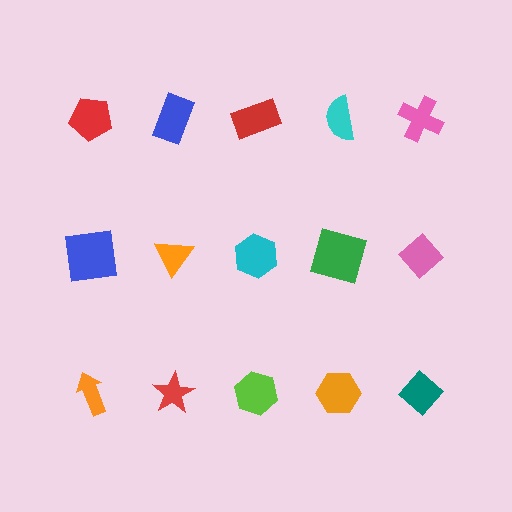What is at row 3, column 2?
A red star.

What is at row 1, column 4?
A cyan semicircle.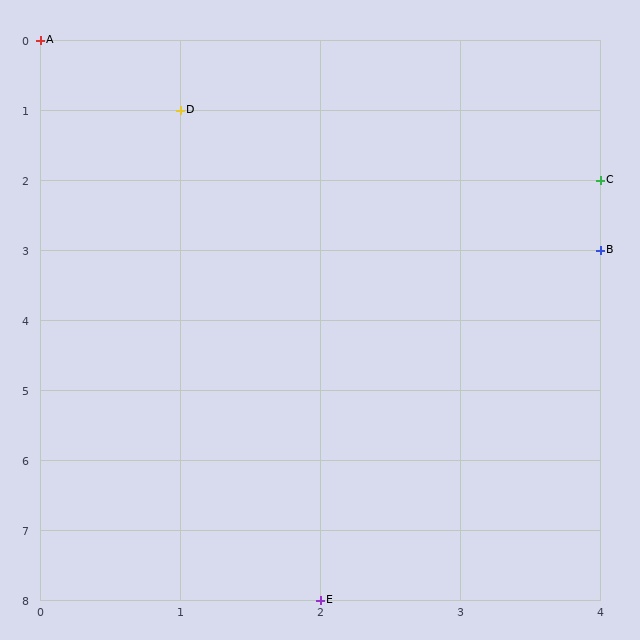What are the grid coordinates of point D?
Point D is at grid coordinates (1, 1).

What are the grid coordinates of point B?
Point B is at grid coordinates (4, 3).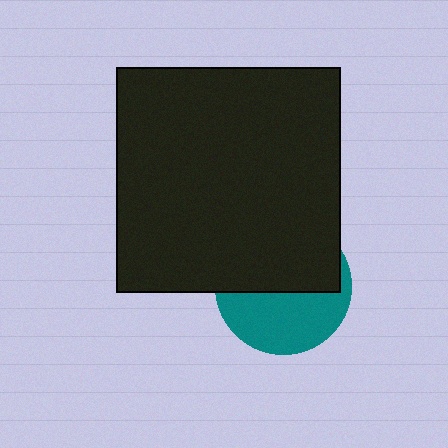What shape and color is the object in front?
The object in front is a black square.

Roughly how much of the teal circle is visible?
About half of it is visible (roughly 46%).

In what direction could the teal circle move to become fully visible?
The teal circle could move down. That would shift it out from behind the black square entirely.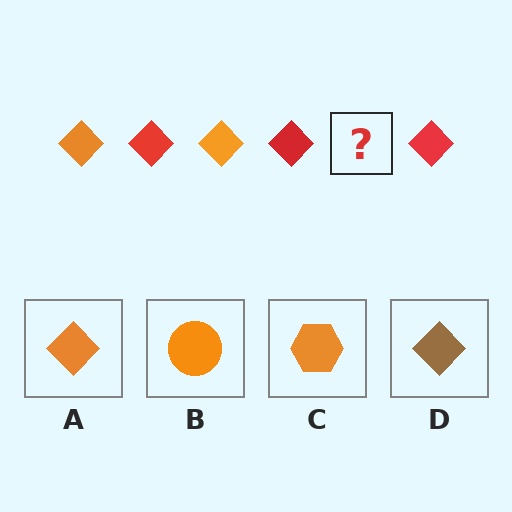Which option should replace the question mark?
Option A.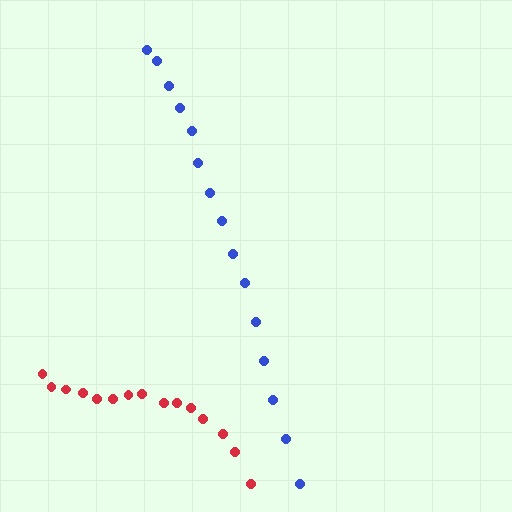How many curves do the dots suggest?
There are 2 distinct paths.